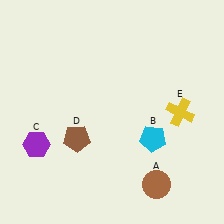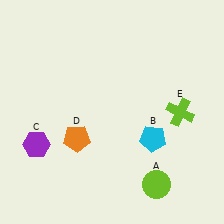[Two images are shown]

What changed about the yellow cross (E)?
In Image 1, E is yellow. In Image 2, it changed to lime.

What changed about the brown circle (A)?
In Image 1, A is brown. In Image 2, it changed to lime.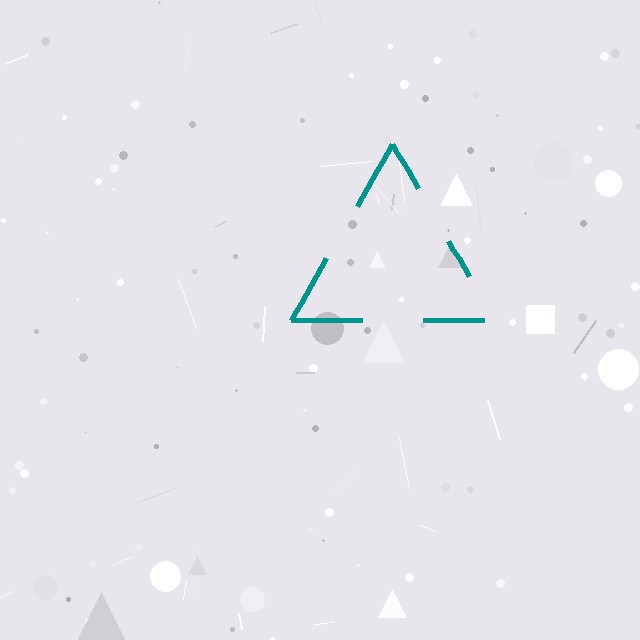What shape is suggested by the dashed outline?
The dashed outline suggests a triangle.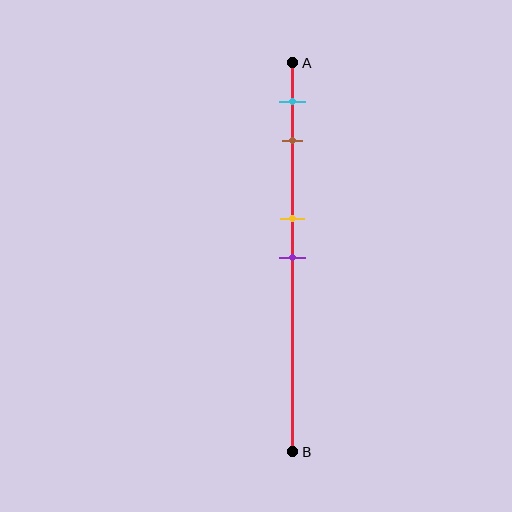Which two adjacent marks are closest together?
The yellow and purple marks are the closest adjacent pair.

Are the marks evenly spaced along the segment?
No, the marks are not evenly spaced.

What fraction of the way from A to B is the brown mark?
The brown mark is approximately 20% (0.2) of the way from A to B.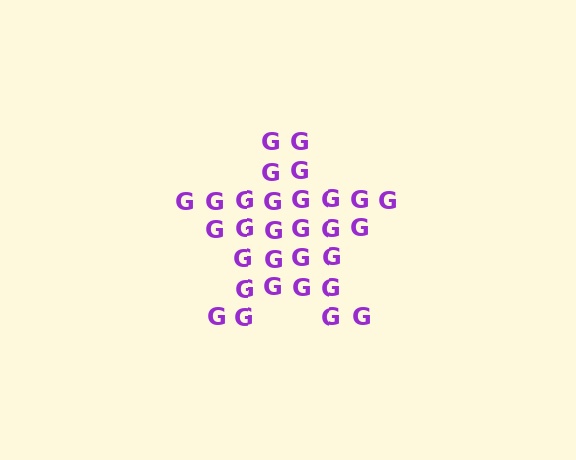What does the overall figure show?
The overall figure shows a star.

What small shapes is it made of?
It is made of small letter G's.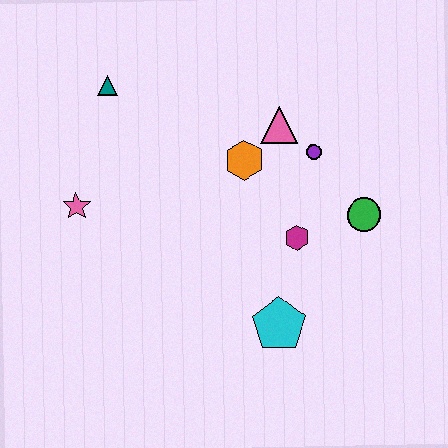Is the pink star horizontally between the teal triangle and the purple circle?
No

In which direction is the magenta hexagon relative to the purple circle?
The magenta hexagon is below the purple circle.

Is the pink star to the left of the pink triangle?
Yes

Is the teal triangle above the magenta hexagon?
Yes